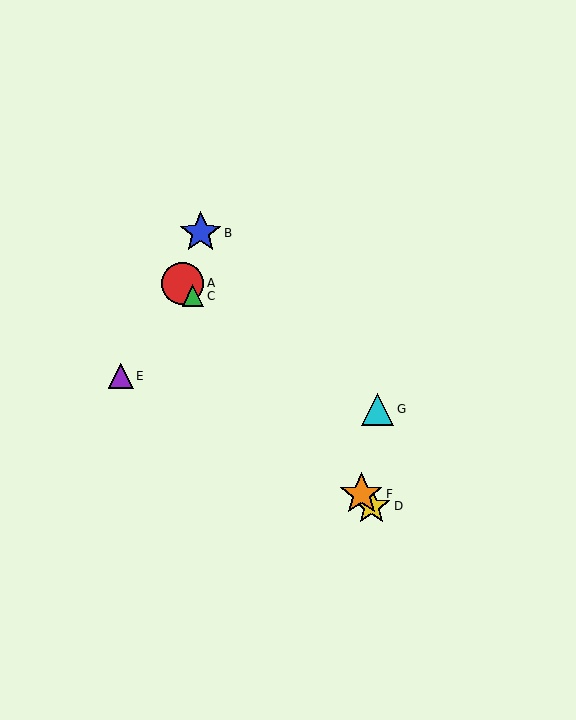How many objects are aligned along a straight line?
4 objects (A, C, D, F) are aligned along a straight line.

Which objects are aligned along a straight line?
Objects A, C, D, F are aligned along a straight line.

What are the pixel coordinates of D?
Object D is at (372, 506).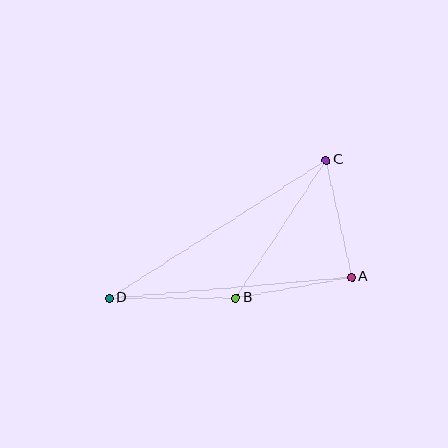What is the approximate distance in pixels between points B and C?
The distance between B and C is approximately 165 pixels.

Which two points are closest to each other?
Points A and B are closest to each other.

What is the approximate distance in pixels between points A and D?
The distance between A and D is approximately 243 pixels.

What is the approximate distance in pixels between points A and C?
The distance between A and C is approximately 120 pixels.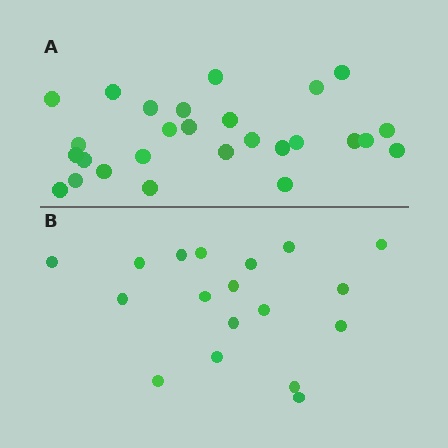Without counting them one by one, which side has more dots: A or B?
Region A (the top region) has more dots.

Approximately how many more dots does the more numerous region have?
Region A has roughly 8 or so more dots than region B.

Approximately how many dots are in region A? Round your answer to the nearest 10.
About 30 dots. (The exact count is 27, which rounds to 30.)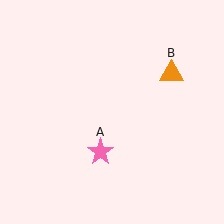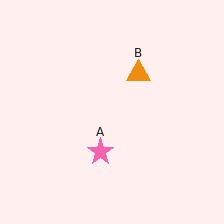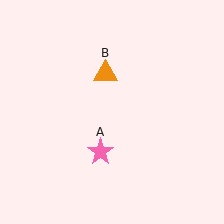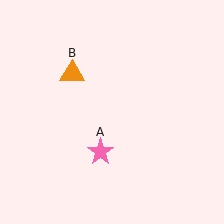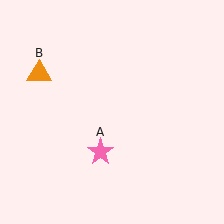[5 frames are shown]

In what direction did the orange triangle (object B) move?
The orange triangle (object B) moved left.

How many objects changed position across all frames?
1 object changed position: orange triangle (object B).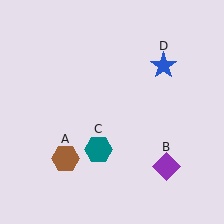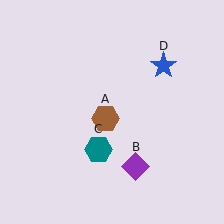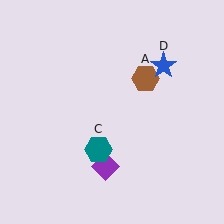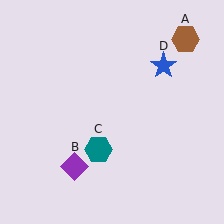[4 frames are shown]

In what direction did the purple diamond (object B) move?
The purple diamond (object B) moved left.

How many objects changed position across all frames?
2 objects changed position: brown hexagon (object A), purple diamond (object B).